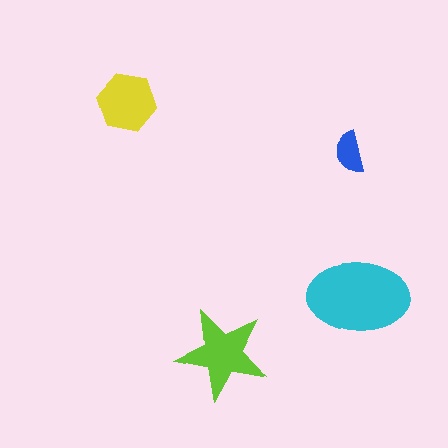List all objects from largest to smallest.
The cyan ellipse, the lime star, the yellow hexagon, the blue semicircle.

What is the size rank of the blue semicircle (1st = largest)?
4th.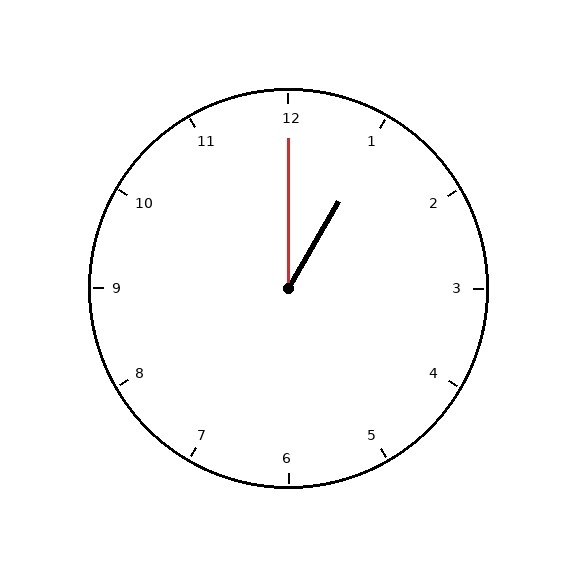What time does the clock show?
1:00.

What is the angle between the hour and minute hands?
Approximately 30 degrees.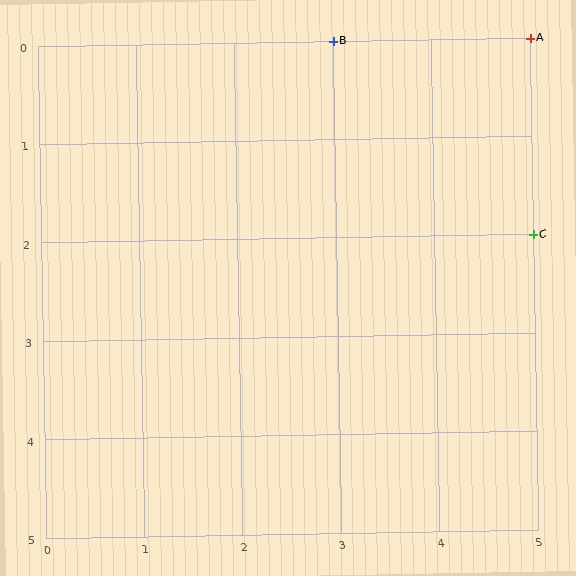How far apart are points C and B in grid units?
Points C and B are 2 columns and 2 rows apart (about 2.8 grid units diagonally).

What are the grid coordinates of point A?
Point A is at grid coordinates (5, 0).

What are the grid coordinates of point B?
Point B is at grid coordinates (3, 0).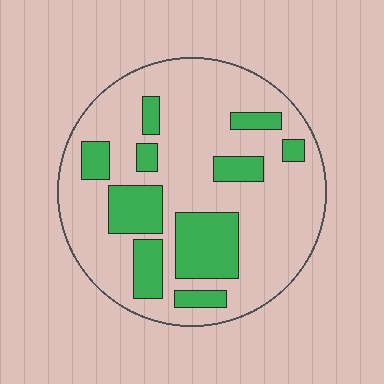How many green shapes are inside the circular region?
10.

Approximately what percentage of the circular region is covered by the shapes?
Approximately 25%.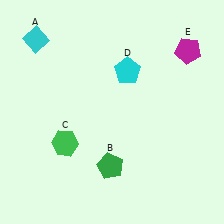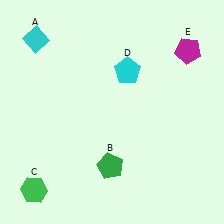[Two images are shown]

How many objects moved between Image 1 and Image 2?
1 object moved between the two images.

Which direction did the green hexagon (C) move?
The green hexagon (C) moved down.